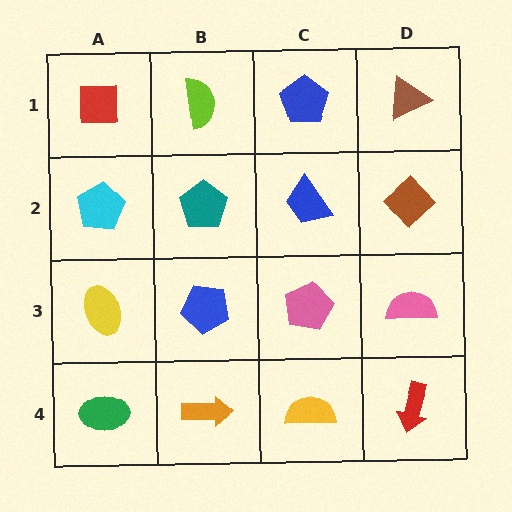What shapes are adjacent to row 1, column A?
A cyan pentagon (row 2, column A), a lime semicircle (row 1, column B).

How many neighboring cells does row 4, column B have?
3.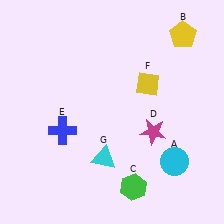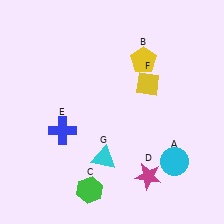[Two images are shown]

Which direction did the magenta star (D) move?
The magenta star (D) moved down.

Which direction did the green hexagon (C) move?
The green hexagon (C) moved left.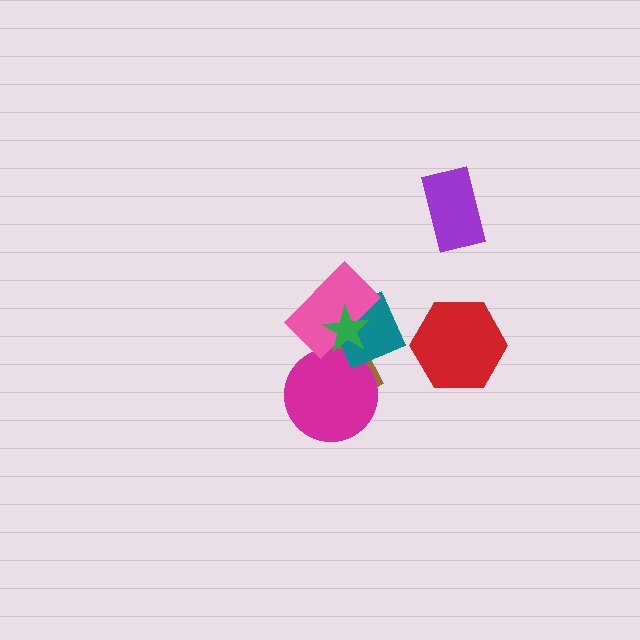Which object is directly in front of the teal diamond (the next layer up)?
The pink rectangle is directly in front of the teal diamond.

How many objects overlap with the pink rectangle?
3 objects overlap with the pink rectangle.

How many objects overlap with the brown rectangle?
4 objects overlap with the brown rectangle.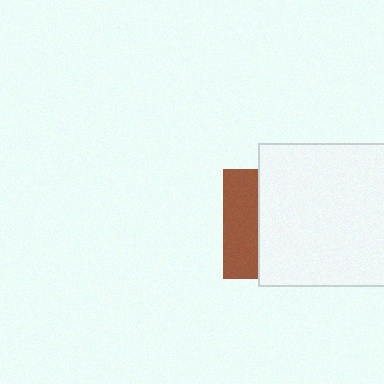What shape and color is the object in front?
The object in front is a white square.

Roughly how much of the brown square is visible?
A small part of it is visible (roughly 31%).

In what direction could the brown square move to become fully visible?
The brown square could move left. That would shift it out from behind the white square entirely.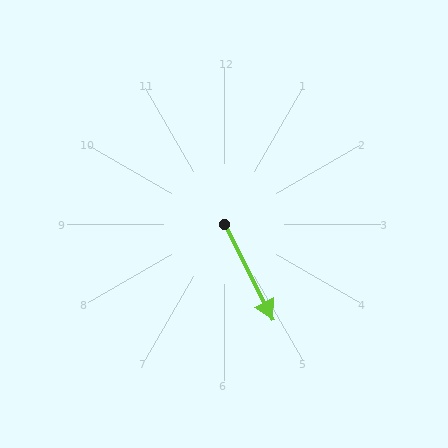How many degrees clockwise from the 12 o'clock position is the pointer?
Approximately 153 degrees.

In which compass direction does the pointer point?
Southeast.